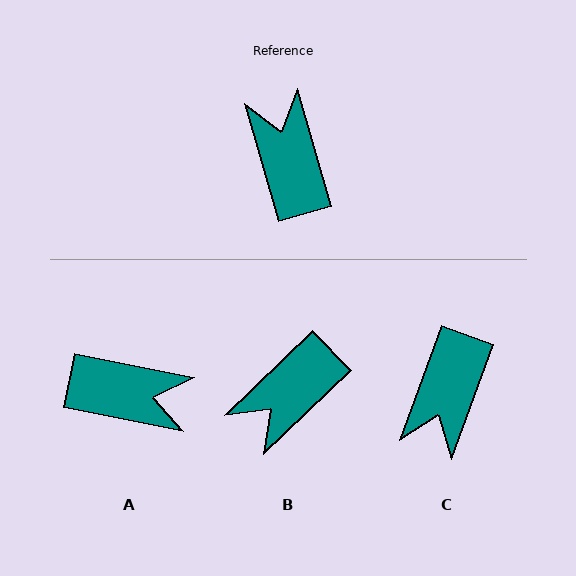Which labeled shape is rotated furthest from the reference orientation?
C, about 144 degrees away.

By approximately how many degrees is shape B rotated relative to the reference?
Approximately 118 degrees counter-clockwise.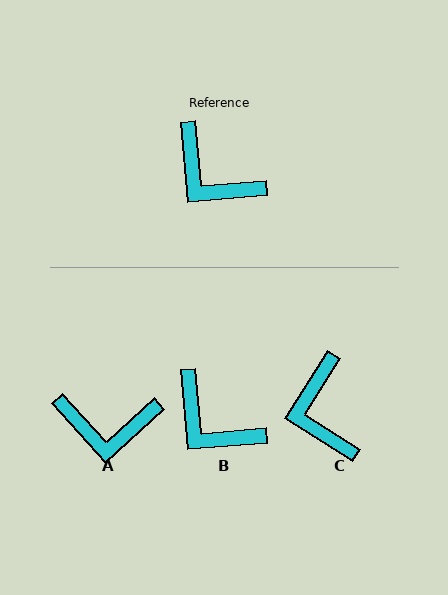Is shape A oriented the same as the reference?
No, it is off by about 37 degrees.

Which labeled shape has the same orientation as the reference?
B.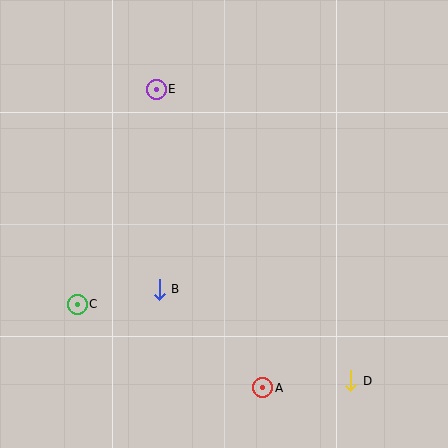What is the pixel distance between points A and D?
The distance between A and D is 88 pixels.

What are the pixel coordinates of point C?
Point C is at (77, 304).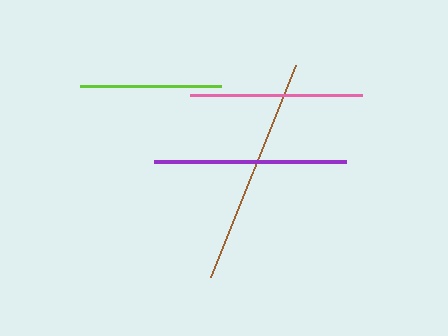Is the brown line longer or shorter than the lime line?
The brown line is longer than the lime line.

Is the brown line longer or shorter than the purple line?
The brown line is longer than the purple line.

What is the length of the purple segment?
The purple segment is approximately 193 pixels long.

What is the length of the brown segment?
The brown segment is approximately 228 pixels long.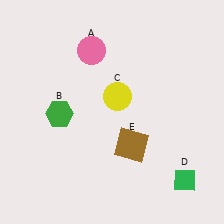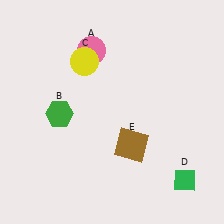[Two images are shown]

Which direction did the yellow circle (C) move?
The yellow circle (C) moved up.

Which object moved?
The yellow circle (C) moved up.